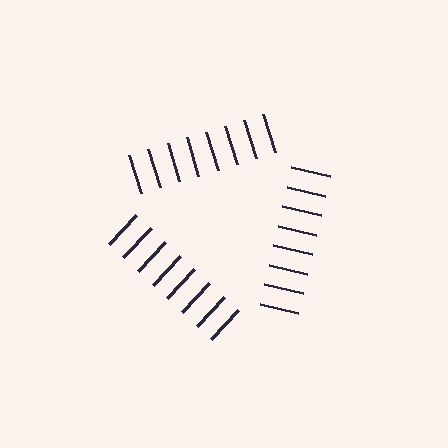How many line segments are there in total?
24 — 8 along each of the 3 edges.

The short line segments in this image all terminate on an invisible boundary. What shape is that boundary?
An illusory triangle — the line segments terminate on its edges but no continuous stroke is drawn.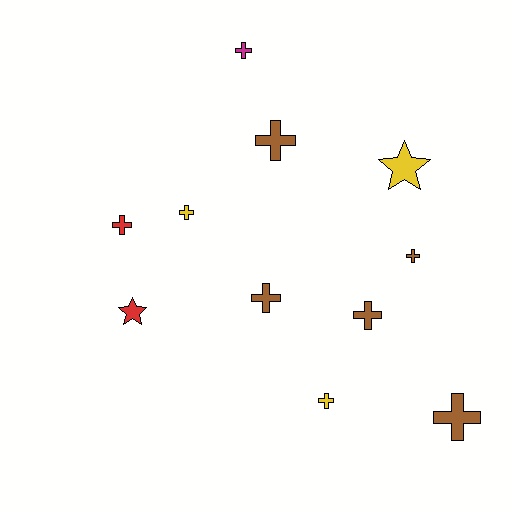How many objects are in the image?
There are 11 objects.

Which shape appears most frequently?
Cross, with 9 objects.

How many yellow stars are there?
There is 1 yellow star.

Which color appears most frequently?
Brown, with 5 objects.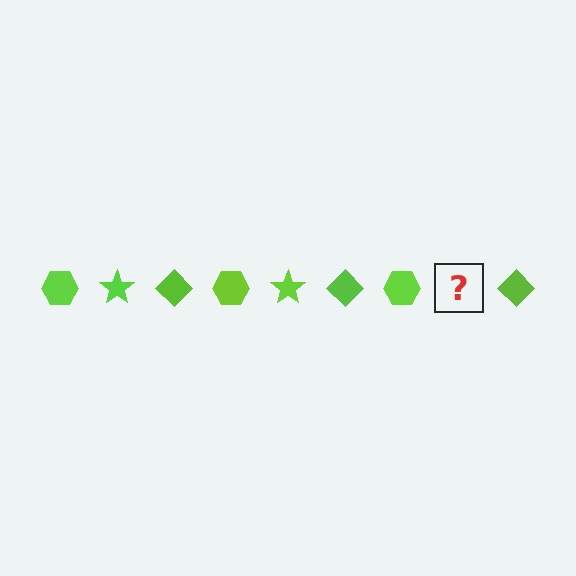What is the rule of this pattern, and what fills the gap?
The rule is that the pattern cycles through hexagon, star, diamond shapes in lime. The gap should be filled with a lime star.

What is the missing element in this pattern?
The missing element is a lime star.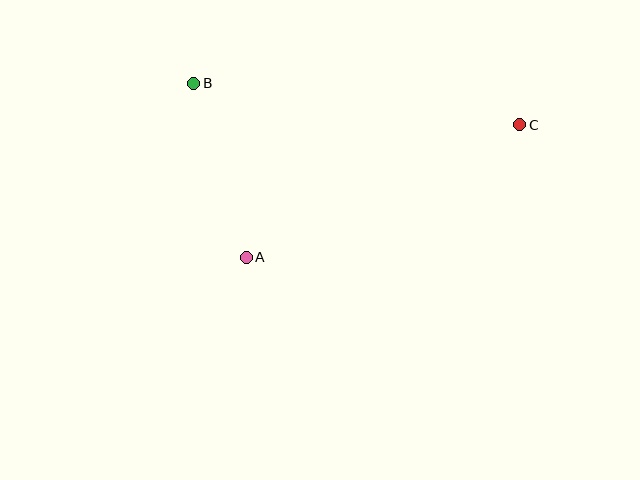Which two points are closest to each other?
Points A and B are closest to each other.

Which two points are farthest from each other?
Points B and C are farthest from each other.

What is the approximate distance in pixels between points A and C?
The distance between A and C is approximately 304 pixels.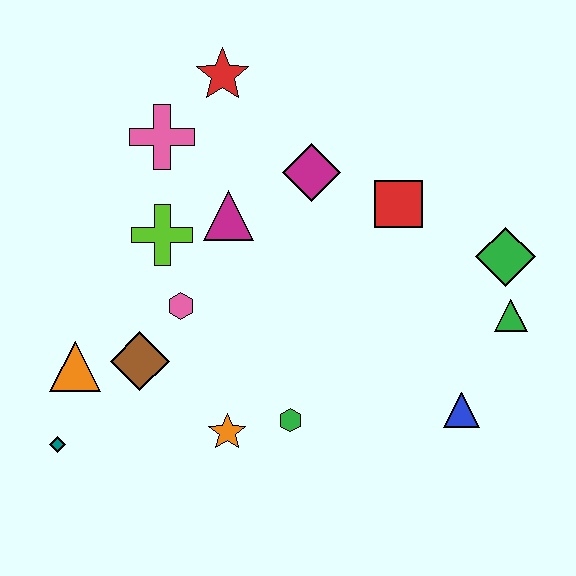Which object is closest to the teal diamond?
The orange triangle is closest to the teal diamond.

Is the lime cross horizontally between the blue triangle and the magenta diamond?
No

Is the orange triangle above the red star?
No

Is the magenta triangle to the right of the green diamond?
No